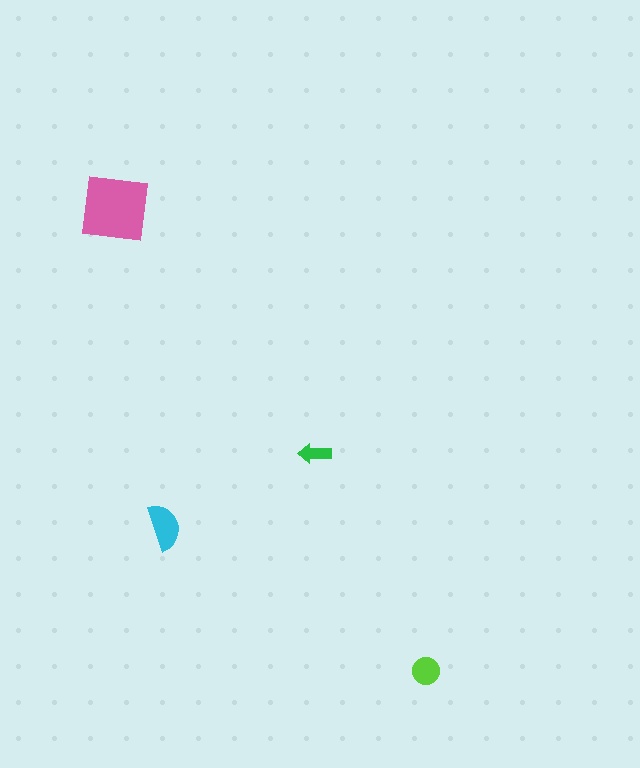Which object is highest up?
The pink square is topmost.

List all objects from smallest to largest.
The green arrow, the lime circle, the cyan semicircle, the pink square.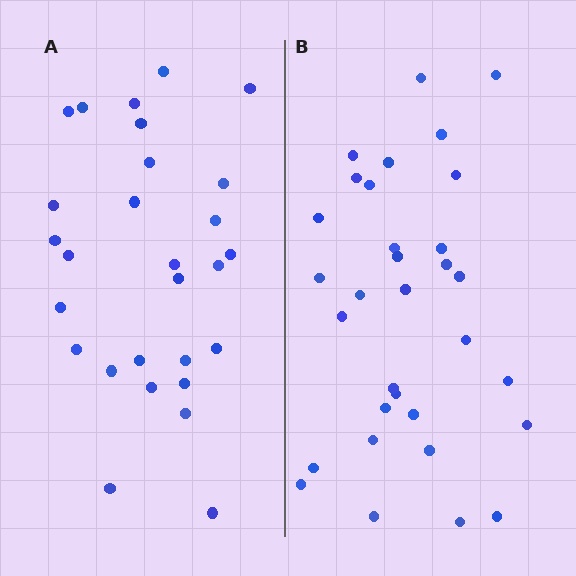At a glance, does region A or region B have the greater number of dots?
Region B (the right region) has more dots.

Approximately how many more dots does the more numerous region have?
Region B has about 4 more dots than region A.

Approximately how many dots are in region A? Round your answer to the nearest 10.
About 30 dots. (The exact count is 28, which rounds to 30.)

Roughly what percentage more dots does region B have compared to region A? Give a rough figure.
About 15% more.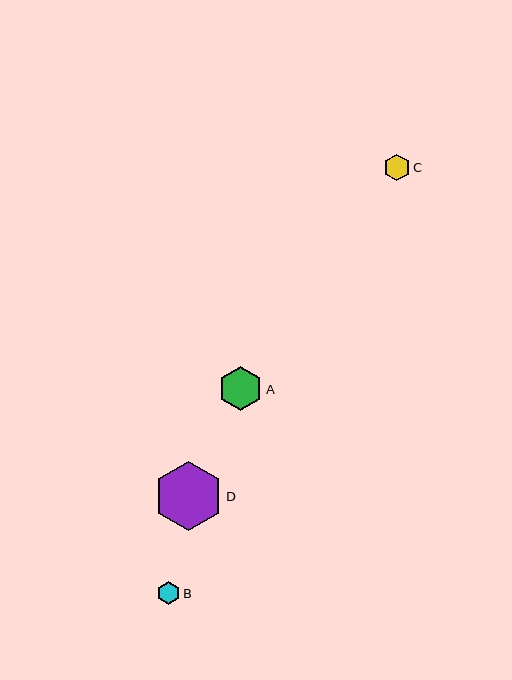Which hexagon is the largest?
Hexagon D is the largest with a size of approximately 69 pixels.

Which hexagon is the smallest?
Hexagon B is the smallest with a size of approximately 23 pixels.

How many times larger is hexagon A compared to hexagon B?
Hexagon A is approximately 1.9 times the size of hexagon B.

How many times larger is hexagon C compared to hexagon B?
Hexagon C is approximately 1.2 times the size of hexagon B.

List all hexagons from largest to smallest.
From largest to smallest: D, A, C, B.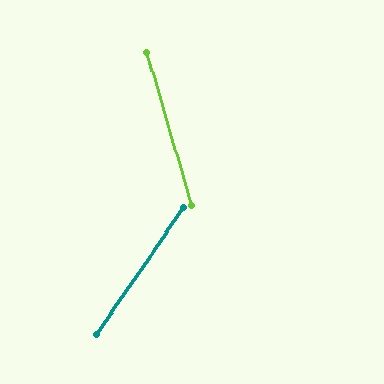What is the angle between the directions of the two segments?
Approximately 50 degrees.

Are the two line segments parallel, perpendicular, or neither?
Neither parallel nor perpendicular — they differ by about 50°.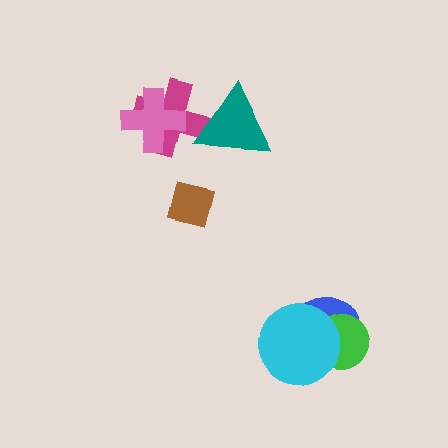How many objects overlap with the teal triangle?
1 object overlaps with the teal triangle.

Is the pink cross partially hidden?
No, no other shape covers it.